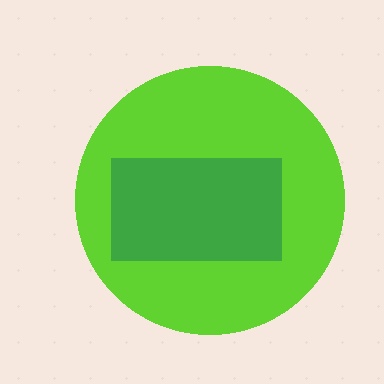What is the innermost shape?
The green rectangle.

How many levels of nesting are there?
2.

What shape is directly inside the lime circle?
The green rectangle.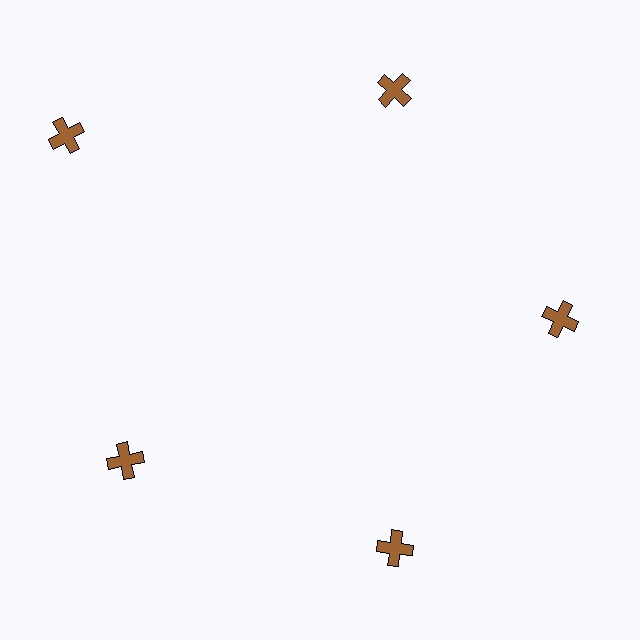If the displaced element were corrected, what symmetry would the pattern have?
It would have 5-fold rotational symmetry — the pattern would map onto itself every 72 degrees.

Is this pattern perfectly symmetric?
No. The 5 brown crosses are arranged in a ring, but one element near the 10 o'clock position is pushed outward from the center, breaking the 5-fold rotational symmetry.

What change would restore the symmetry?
The symmetry would be restored by moving it inward, back onto the ring so that all 5 crosses sit at equal angles and equal distance from the center.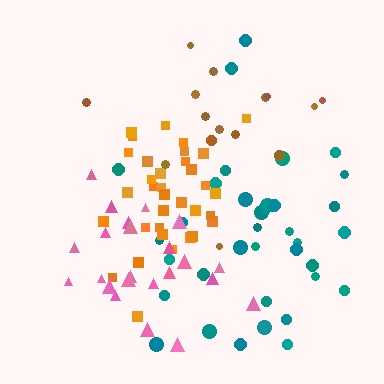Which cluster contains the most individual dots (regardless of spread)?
Teal (35).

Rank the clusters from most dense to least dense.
orange, pink, teal, brown.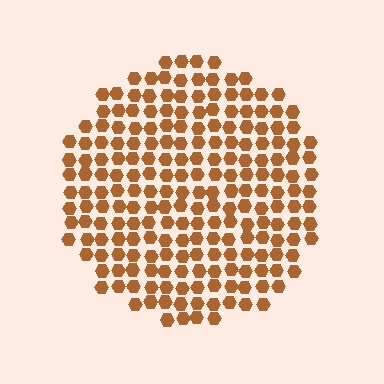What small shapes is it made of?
It is made of small hexagons.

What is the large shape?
The large shape is a circle.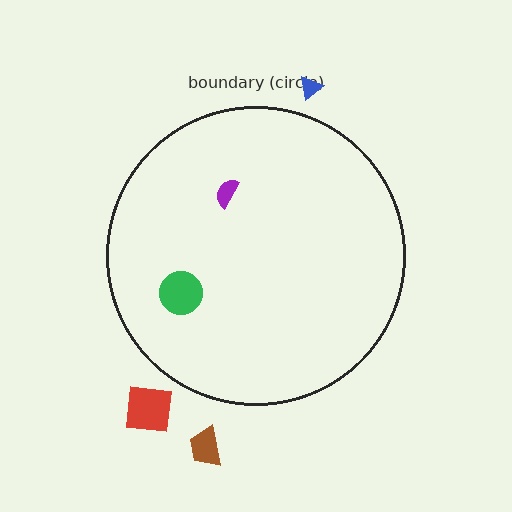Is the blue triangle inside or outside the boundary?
Outside.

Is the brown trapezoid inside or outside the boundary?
Outside.